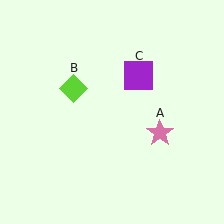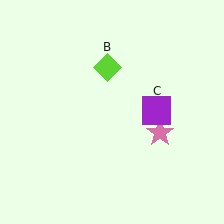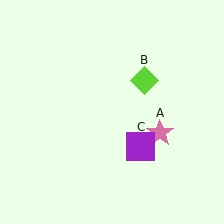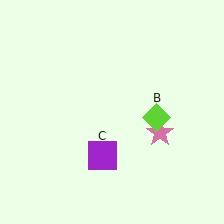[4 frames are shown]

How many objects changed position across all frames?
2 objects changed position: lime diamond (object B), purple square (object C).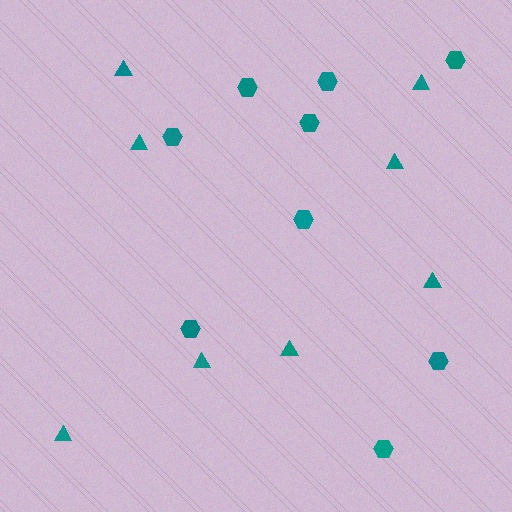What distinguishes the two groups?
There are 2 groups: one group of triangles (8) and one group of hexagons (9).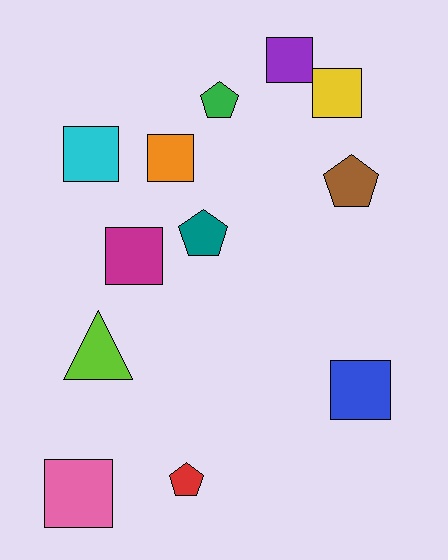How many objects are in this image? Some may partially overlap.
There are 12 objects.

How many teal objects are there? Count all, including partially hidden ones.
There is 1 teal object.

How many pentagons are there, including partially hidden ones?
There are 4 pentagons.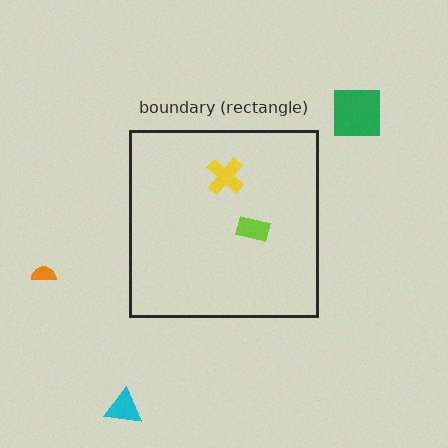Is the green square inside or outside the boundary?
Outside.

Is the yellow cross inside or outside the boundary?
Inside.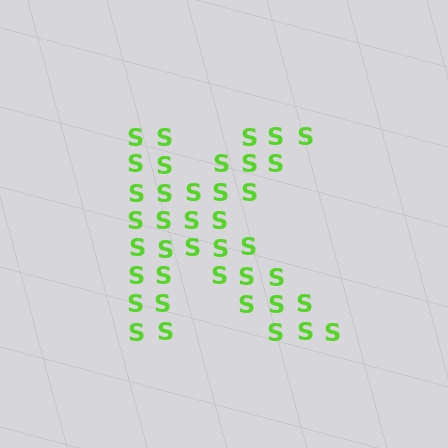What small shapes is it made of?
It is made of small letter S's.